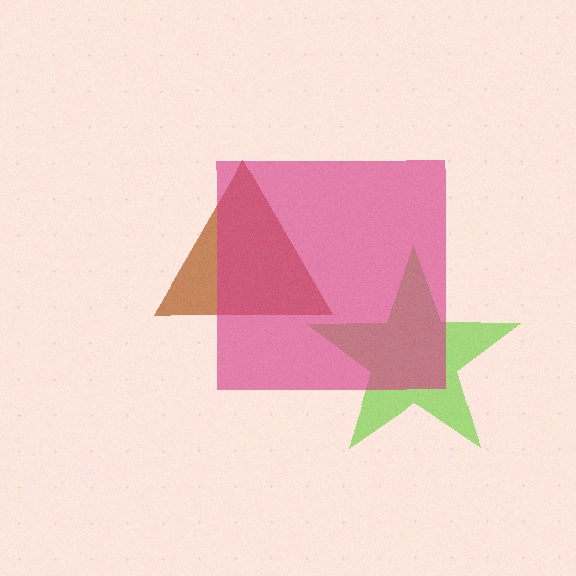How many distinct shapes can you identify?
There are 3 distinct shapes: a brown triangle, a lime star, a magenta square.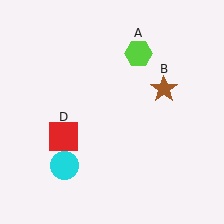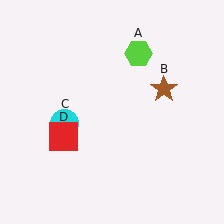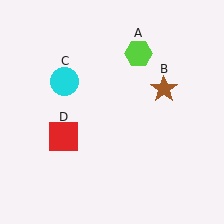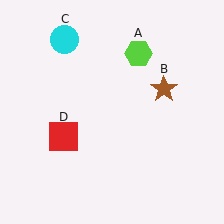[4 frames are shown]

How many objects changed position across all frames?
1 object changed position: cyan circle (object C).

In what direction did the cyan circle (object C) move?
The cyan circle (object C) moved up.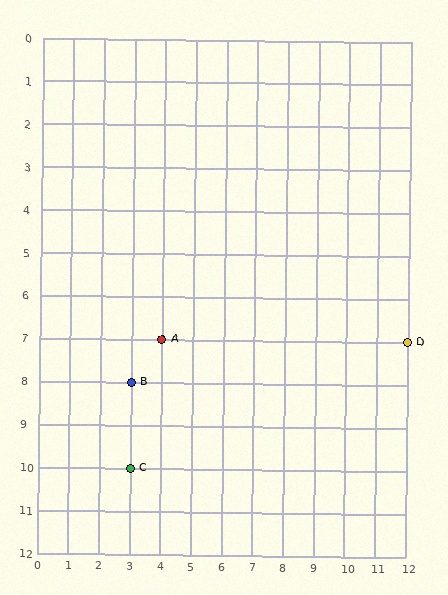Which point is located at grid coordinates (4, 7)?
Point A is at (4, 7).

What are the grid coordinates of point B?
Point B is at grid coordinates (3, 8).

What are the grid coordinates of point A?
Point A is at grid coordinates (4, 7).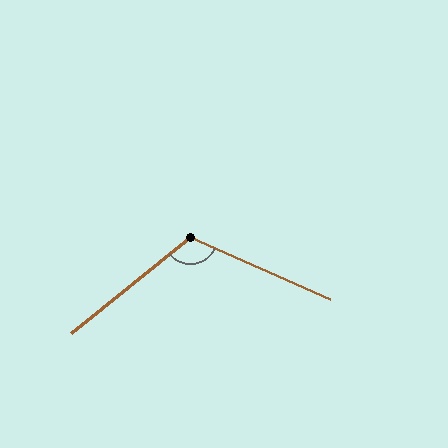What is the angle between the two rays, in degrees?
Approximately 117 degrees.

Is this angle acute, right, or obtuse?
It is obtuse.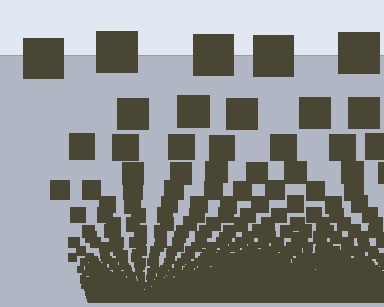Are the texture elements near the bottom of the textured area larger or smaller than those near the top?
Smaller. The gradient is inverted — elements near the bottom are smaller and denser.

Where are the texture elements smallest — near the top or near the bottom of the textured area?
Near the bottom.